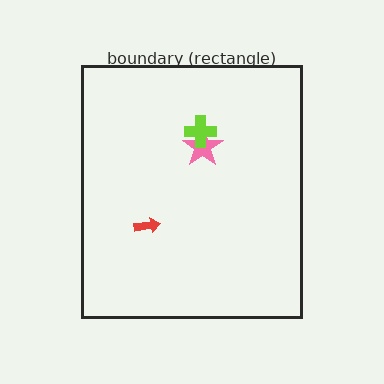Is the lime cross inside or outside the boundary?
Inside.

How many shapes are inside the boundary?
3 inside, 0 outside.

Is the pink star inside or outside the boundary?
Inside.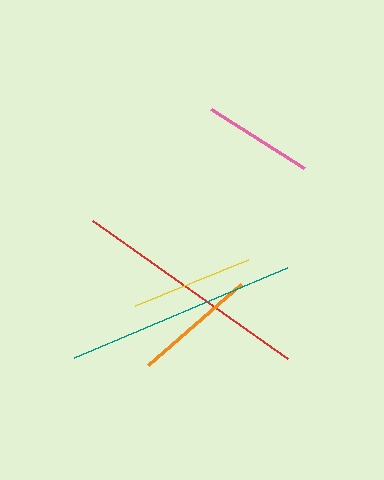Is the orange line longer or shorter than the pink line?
The orange line is longer than the pink line.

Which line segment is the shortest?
The pink line is the shortest at approximately 110 pixels.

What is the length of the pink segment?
The pink segment is approximately 110 pixels long.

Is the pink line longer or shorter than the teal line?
The teal line is longer than the pink line.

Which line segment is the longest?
The red line is the longest at approximately 239 pixels.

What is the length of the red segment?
The red segment is approximately 239 pixels long.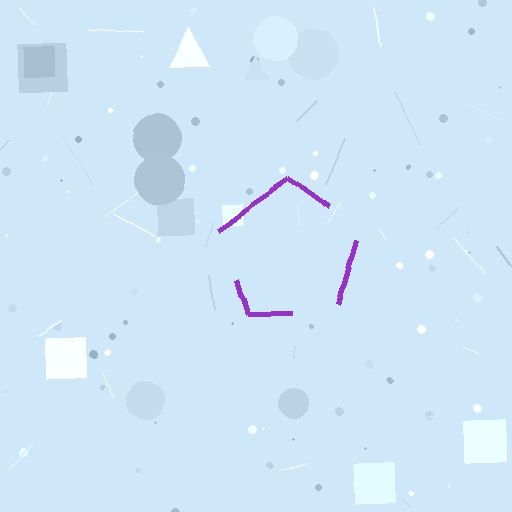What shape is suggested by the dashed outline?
The dashed outline suggests a pentagon.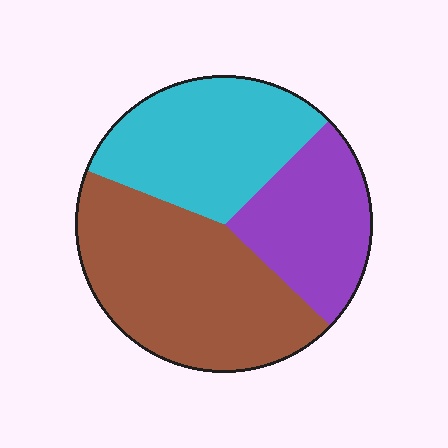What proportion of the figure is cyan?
Cyan takes up about one third (1/3) of the figure.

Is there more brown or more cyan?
Brown.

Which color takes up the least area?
Purple, at roughly 25%.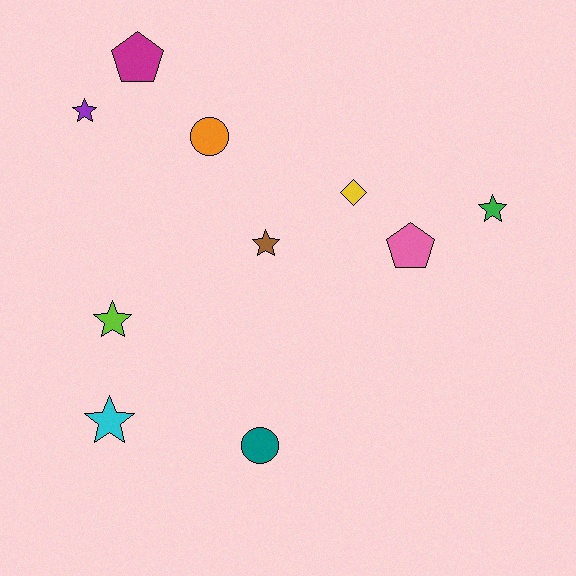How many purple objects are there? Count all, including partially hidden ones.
There is 1 purple object.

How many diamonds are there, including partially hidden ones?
There is 1 diamond.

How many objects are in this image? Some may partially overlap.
There are 10 objects.